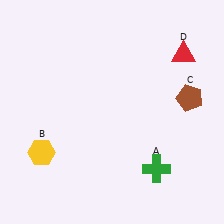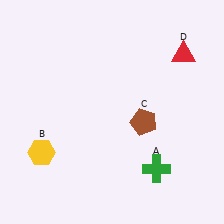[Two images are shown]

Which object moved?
The brown pentagon (C) moved left.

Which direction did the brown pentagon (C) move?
The brown pentagon (C) moved left.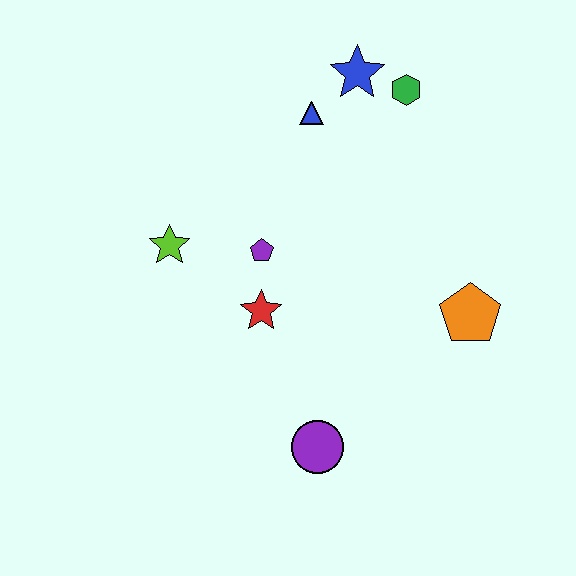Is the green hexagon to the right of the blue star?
Yes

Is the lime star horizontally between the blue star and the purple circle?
No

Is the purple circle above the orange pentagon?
No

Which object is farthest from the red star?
The green hexagon is farthest from the red star.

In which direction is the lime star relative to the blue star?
The lime star is to the left of the blue star.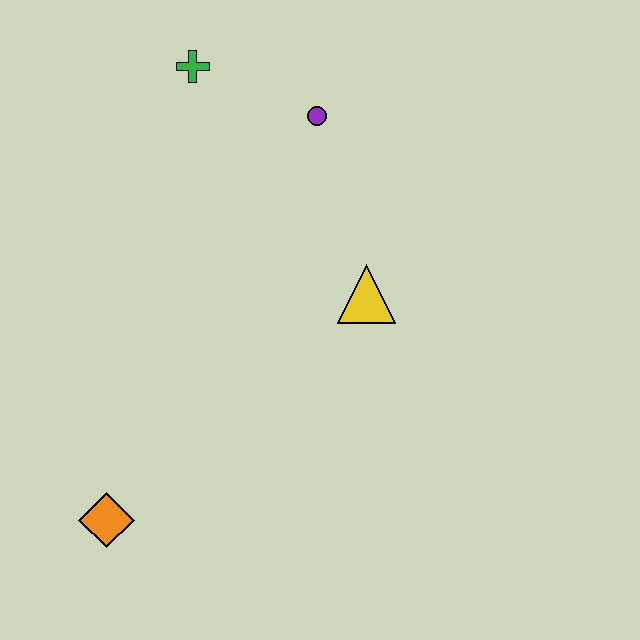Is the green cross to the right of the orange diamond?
Yes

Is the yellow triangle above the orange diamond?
Yes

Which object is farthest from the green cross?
The orange diamond is farthest from the green cross.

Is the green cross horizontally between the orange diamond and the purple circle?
Yes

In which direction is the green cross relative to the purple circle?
The green cross is to the left of the purple circle.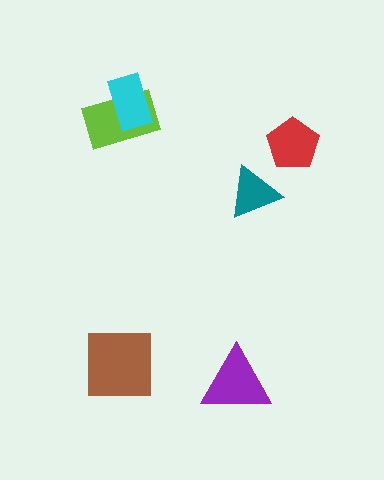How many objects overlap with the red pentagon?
0 objects overlap with the red pentagon.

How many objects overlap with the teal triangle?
0 objects overlap with the teal triangle.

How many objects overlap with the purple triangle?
0 objects overlap with the purple triangle.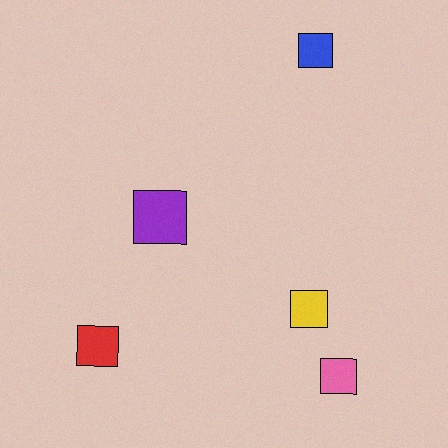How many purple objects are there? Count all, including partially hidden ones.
There is 1 purple object.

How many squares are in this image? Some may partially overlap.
There are 5 squares.